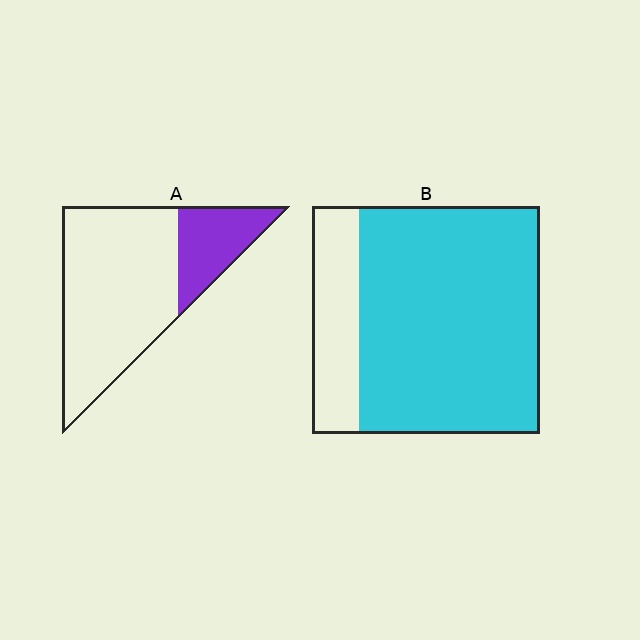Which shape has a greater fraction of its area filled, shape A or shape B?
Shape B.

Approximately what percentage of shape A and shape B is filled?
A is approximately 25% and B is approximately 80%.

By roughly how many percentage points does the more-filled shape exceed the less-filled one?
By roughly 55 percentage points (B over A).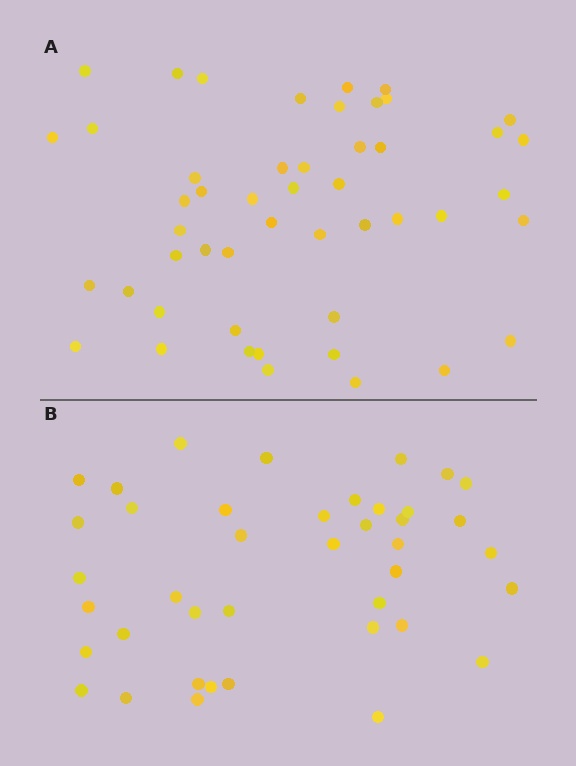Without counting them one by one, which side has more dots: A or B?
Region A (the top region) has more dots.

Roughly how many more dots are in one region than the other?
Region A has roughly 8 or so more dots than region B.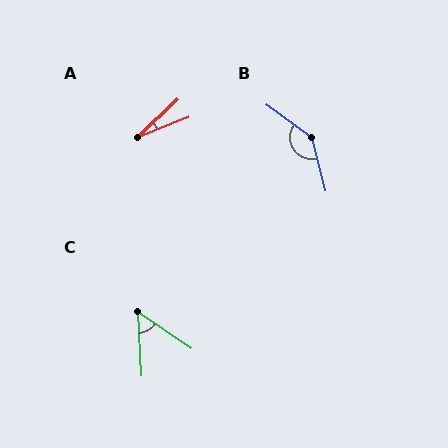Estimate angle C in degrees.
Approximately 53 degrees.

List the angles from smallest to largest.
A (22°), C (53°), B (140°).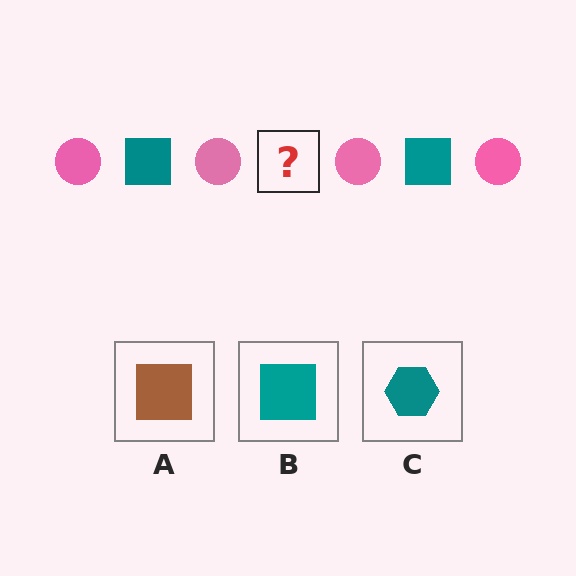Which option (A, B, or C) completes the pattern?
B.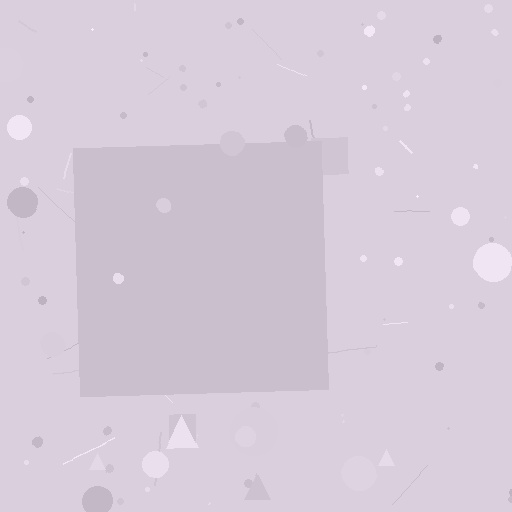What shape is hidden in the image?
A square is hidden in the image.